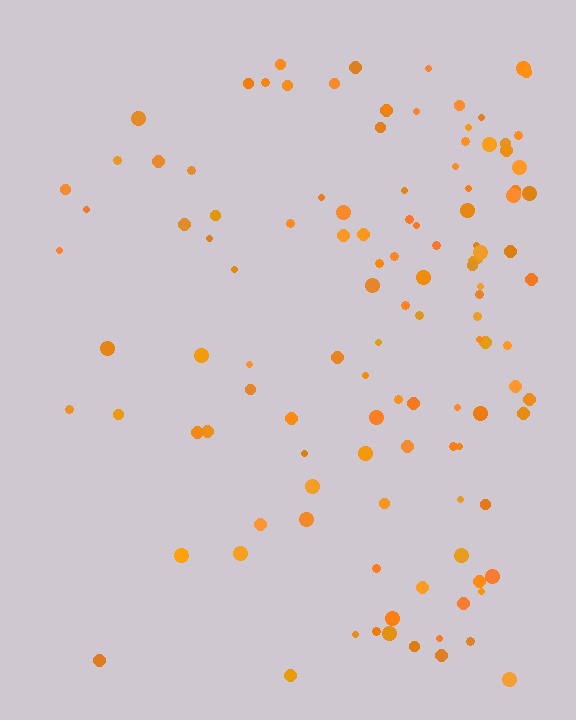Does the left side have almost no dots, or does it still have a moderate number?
Still a moderate number, just noticeably fewer than the right.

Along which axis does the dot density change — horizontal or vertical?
Horizontal.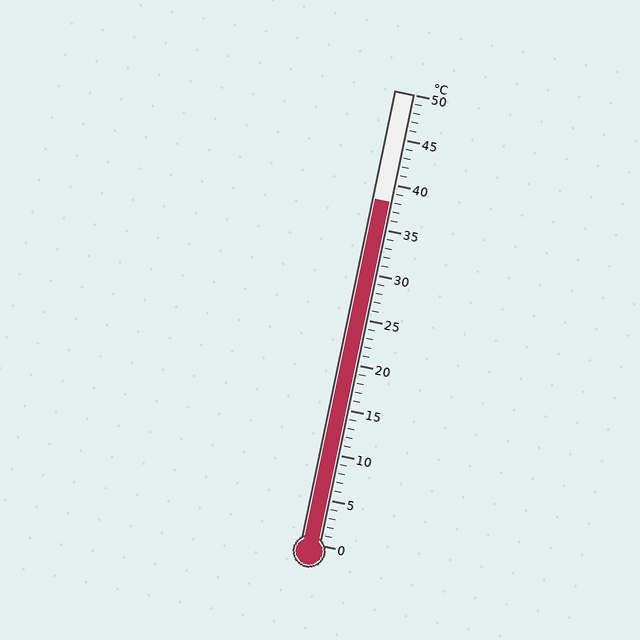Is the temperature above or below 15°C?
The temperature is above 15°C.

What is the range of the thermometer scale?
The thermometer scale ranges from 0°C to 50°C.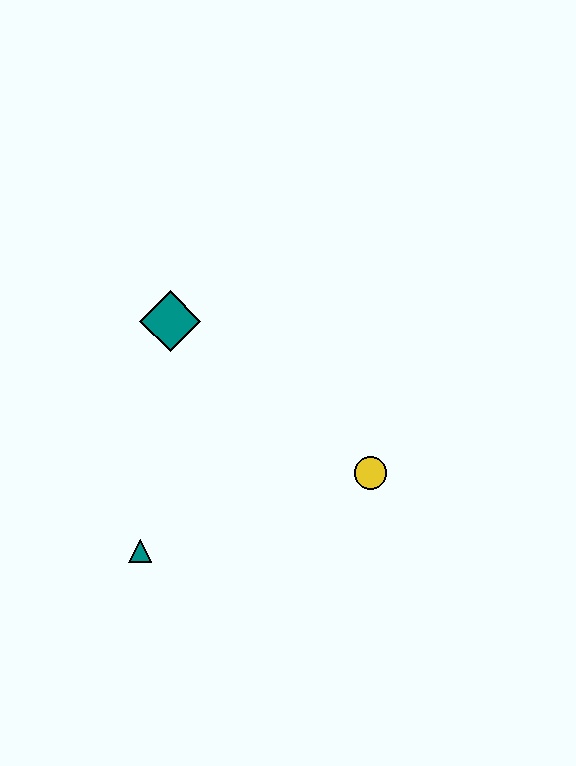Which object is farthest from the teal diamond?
The yellow circle is farthest from the teal diamond.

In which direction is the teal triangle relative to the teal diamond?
The teal triangle is below the teal diamond.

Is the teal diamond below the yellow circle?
No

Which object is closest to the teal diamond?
The teal triangle is closest to the teal diamond.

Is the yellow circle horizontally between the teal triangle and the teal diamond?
No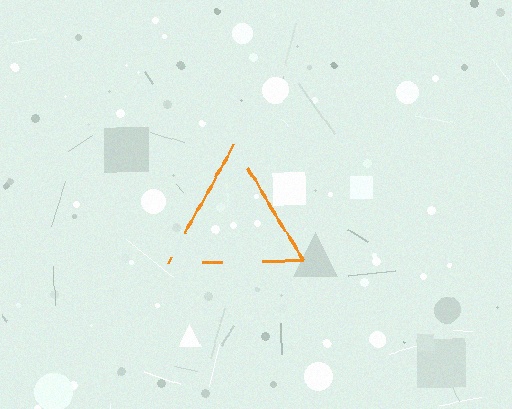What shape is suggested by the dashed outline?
The dashed outline suggests a triangle.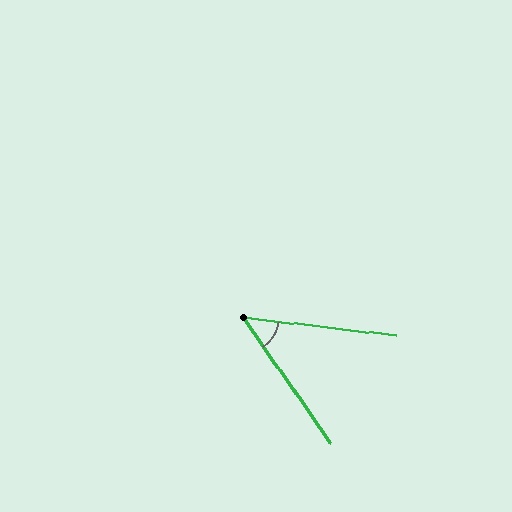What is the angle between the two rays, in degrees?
Approximately 48 degrees.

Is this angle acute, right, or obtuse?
It is acute.